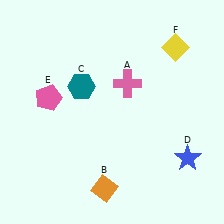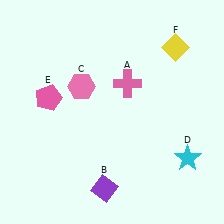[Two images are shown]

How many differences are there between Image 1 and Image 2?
There are 3 differences between the two images.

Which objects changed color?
B changed from orange to purple. C changed from teal to pink. D changed from blue to cyan.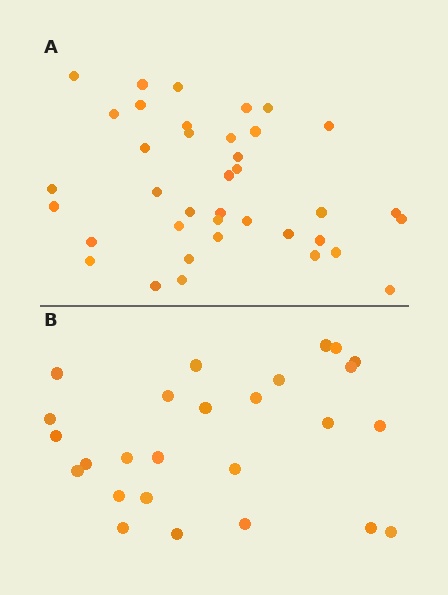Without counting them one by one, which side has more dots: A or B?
Region A (the top region) has more dots.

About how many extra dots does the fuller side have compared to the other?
Region A has roughly 12 or so more dots than region B.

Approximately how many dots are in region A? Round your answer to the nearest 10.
About 40 dots. (The exact count is 38, which rounds to 40.)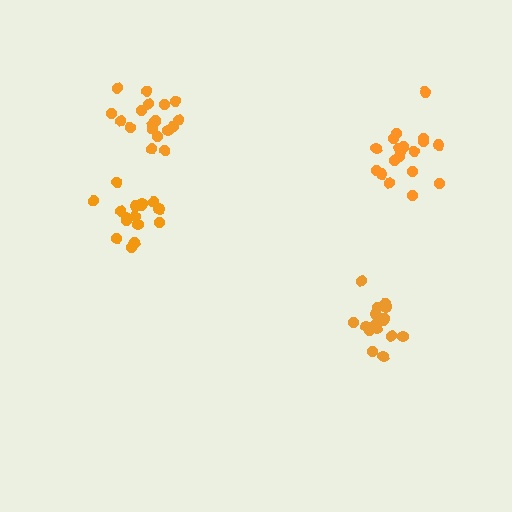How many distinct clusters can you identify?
There are 4 distinct clusters.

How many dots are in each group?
Group 1: 18 dots, Group 2: 19 dots, Group 3: 19 dots, Group 4: 16 dots (72 total).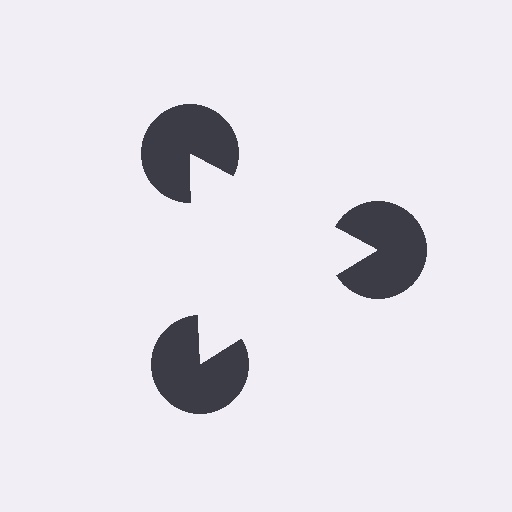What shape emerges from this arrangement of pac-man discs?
An illusory triangle — its edges are inferred from the aligned wedge cuts in the pac-man discs, not physically drawn.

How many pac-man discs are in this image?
There are 3 — one at each vertex of the illusory triangle.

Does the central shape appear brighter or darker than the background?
It typically appears slightly brighter than the background, even though no actual brightness change is drawn.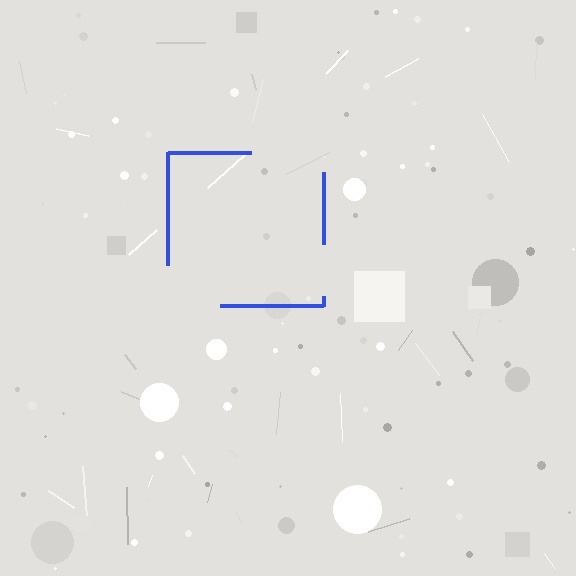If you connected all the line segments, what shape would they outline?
They would outline a square.